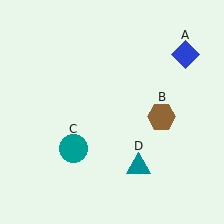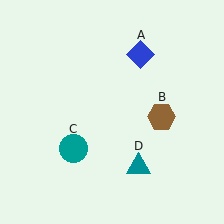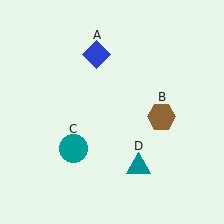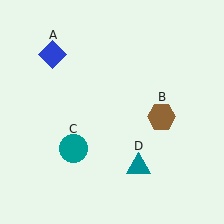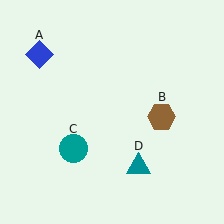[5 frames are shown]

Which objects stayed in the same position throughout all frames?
Brown hexagon (object B) and teal circle (object C) and teal triangle (object D) remained stationary.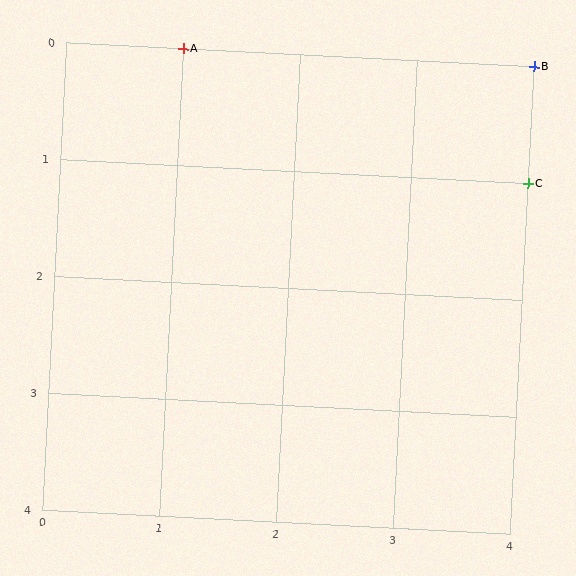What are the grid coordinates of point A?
Point A is at grid coordinates (1, 0).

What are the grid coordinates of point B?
Point B is at grid coordinates (4, 0).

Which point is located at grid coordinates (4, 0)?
Point B is at (4, 0).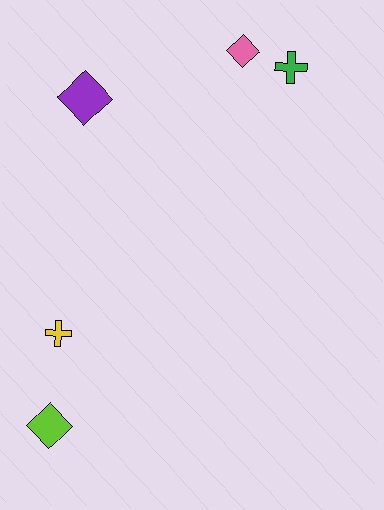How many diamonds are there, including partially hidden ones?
There are 3 diamonds.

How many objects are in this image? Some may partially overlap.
There are 5 objects.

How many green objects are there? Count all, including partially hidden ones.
There is 1 green object.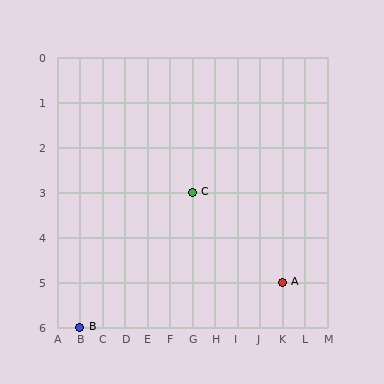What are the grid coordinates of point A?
Point A is at grid coordinates (K, 5).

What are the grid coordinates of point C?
Point C is at grid coordinates (G, 3).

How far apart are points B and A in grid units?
Points B and A are 9 columns and 1 row apart (about 9.1 grid units diagonally).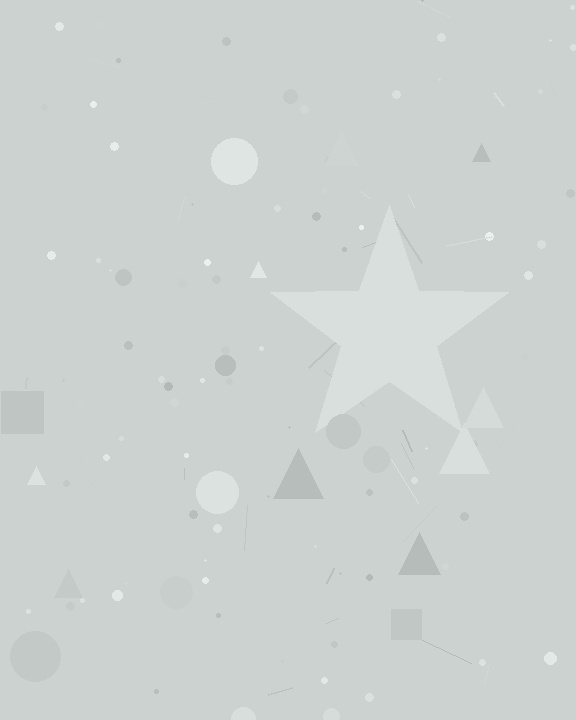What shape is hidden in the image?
A star is hidden in the image.